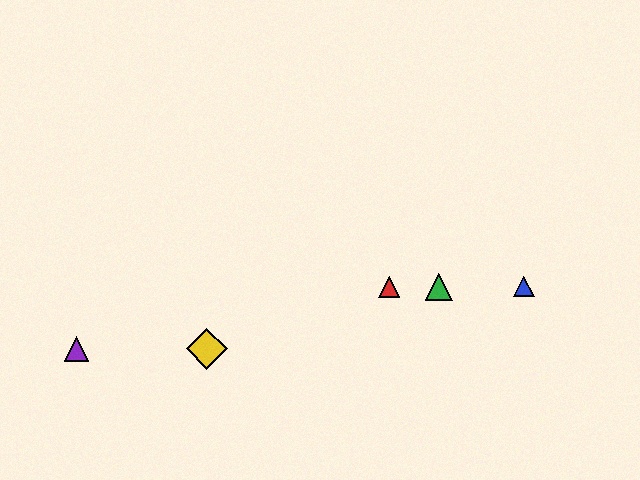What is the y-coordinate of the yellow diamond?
The yellow diamond is at y≈349.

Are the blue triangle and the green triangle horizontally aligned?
Yes, both are at y≈287.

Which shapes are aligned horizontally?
The red triangle, the blue triangle, the green triangle are aligned horizontally.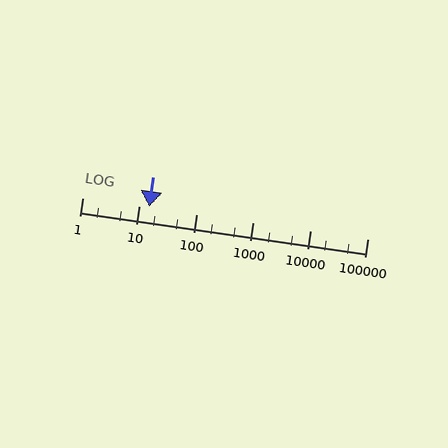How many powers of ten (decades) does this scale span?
The scale spans 5 decades, from 1 to 100000.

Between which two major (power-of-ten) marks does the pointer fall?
The pointer is between 10 and 100.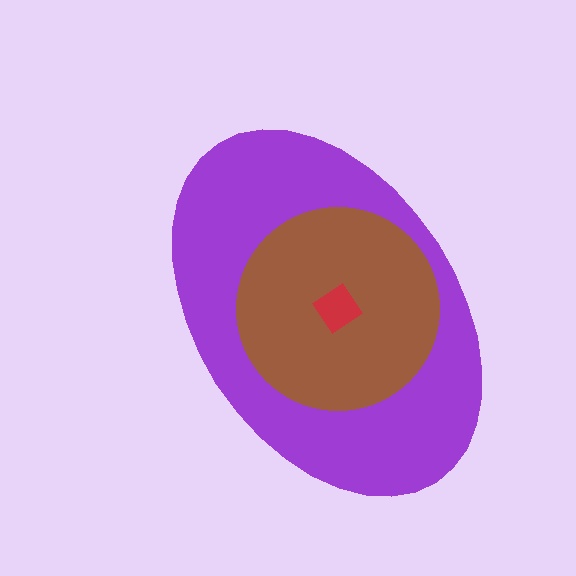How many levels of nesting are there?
3.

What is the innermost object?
The red diamond.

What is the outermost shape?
The purple ellipse.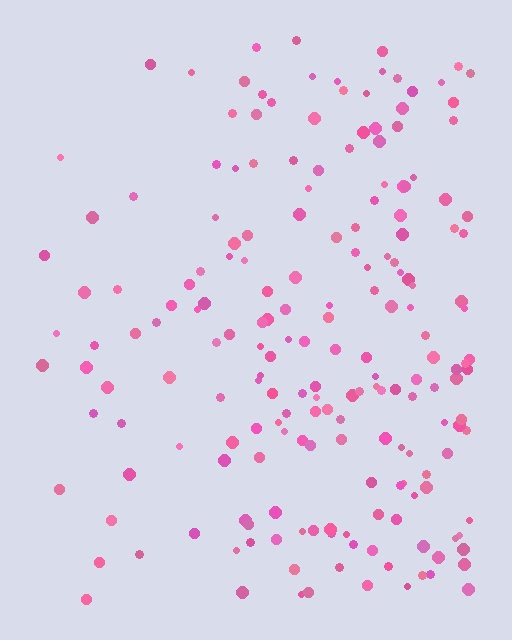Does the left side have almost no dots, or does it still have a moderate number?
Still a moderate number, just noticeably fewer than the right.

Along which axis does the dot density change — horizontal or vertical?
Horizontal.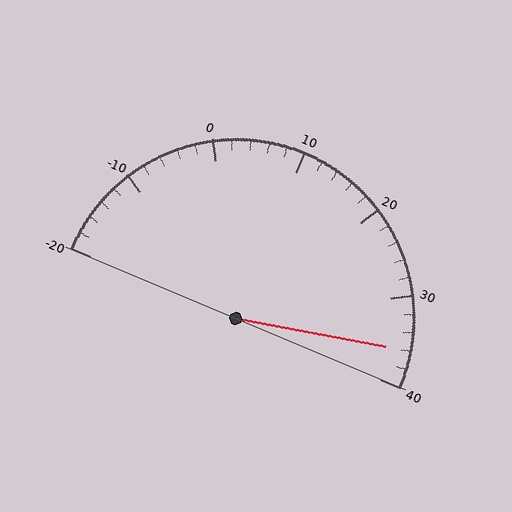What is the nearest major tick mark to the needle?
The nearest major tick mark is 40.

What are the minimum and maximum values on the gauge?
The gauge ranges from -20 to 40.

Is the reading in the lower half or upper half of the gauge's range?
The reading is in the upper half of the range (-20 to 40).